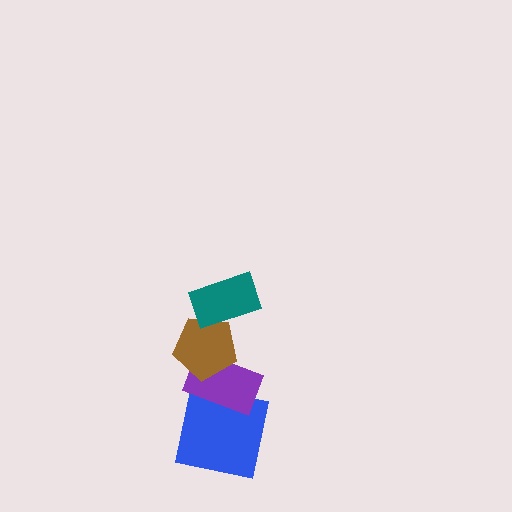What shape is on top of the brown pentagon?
The teal rectangle is on top of the brown pentagon.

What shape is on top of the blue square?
The purple rectangle is on top of the blue square.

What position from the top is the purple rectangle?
The purple rectangle is 3rd from the top.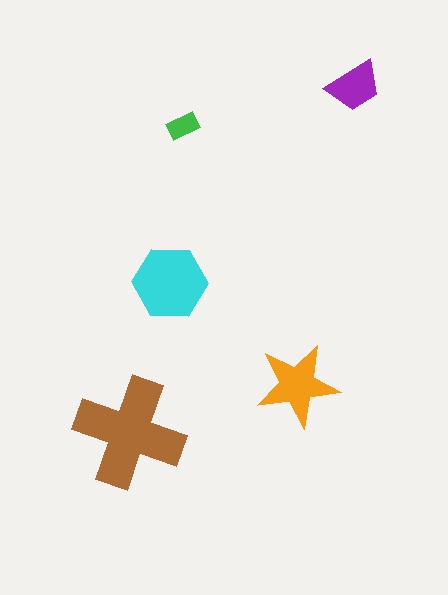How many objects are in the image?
There are 5 objects in the image.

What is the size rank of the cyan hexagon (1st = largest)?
2nd.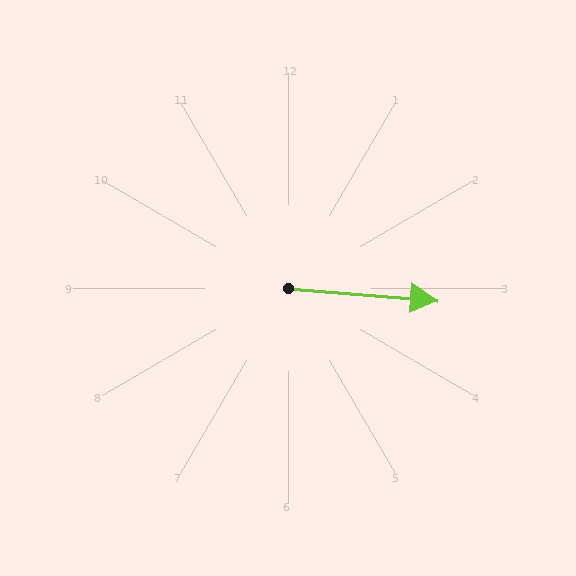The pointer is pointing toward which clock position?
Roughly 3 o'clock.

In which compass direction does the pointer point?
East.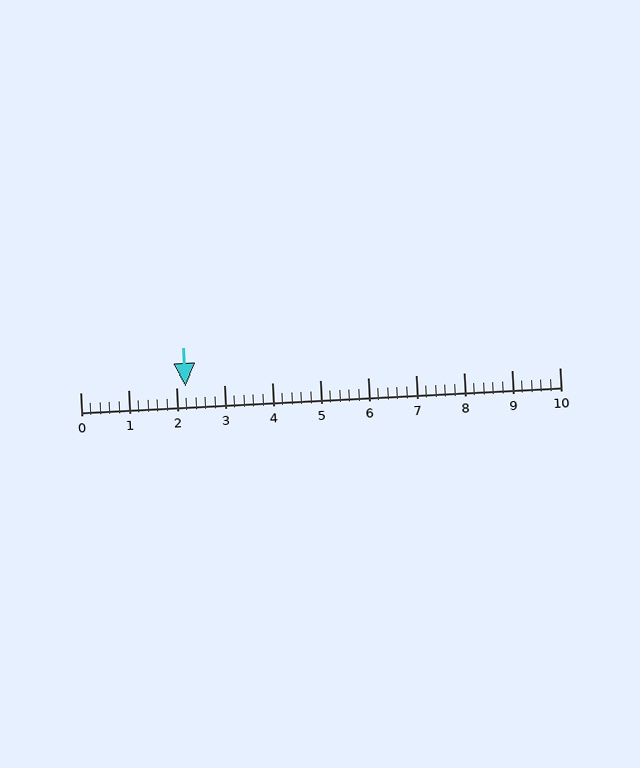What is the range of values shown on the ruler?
The ruler shows values from 0 to 10.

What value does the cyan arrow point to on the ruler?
The cyan arrow points to approximately 2.2.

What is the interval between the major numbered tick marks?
The major tick marks are spaced 1 units apart.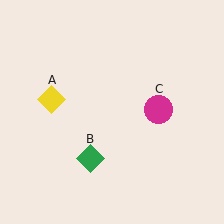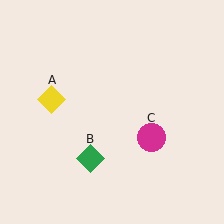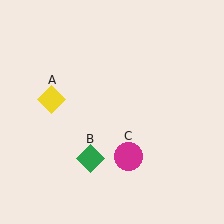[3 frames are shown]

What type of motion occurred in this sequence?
The magenta circle (object C) rotated clockwise around the center of the scene.